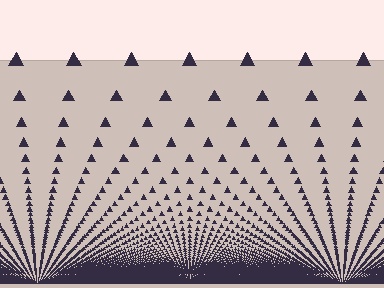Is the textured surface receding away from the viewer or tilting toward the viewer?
The surface appears to tilt toward the viewer. Texture elements get larger and sparser toward the top.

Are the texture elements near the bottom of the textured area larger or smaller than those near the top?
Smaller. The gradient is inverted — elements near the bottom are smaller and denser.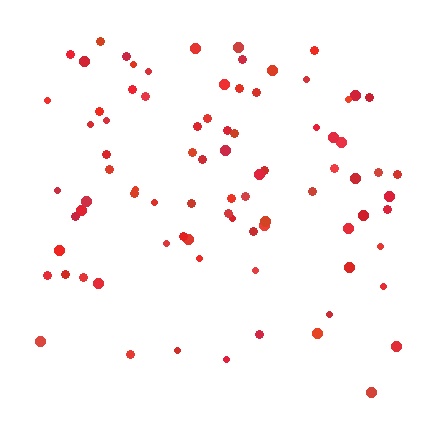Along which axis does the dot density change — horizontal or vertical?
Vertical.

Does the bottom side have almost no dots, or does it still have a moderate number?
Still a moderate number, just noticeably fewer than the top.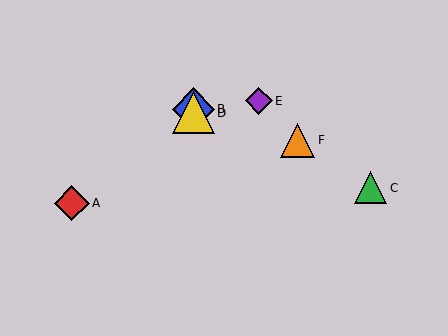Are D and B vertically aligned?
Yes, both are at x≈193.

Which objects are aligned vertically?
Objects B, D are aligned vertically.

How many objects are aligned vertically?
2 objects (B, D) are aligned vertically.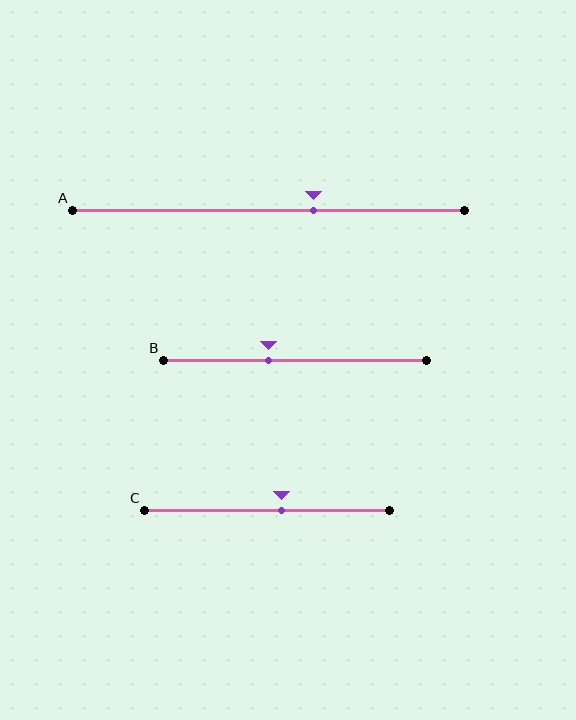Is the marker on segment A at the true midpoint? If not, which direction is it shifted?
No, the marker on segment A is shifted to the right by about 11% of the segment length.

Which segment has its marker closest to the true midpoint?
Segment C has its marker closest to the true midpoint.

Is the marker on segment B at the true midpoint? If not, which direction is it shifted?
No, the marker on segment B is shifted to the left by about 10% of the segment length.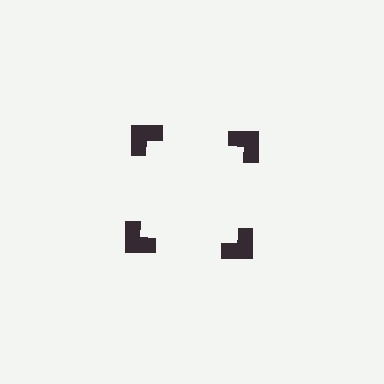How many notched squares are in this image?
There are 4 — one at each vertex of the illusory square.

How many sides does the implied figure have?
4 sides.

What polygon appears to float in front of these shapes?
An illusory square — its edges are inferred from the aligned wedge cuts in the notched squares, not physically drawn.